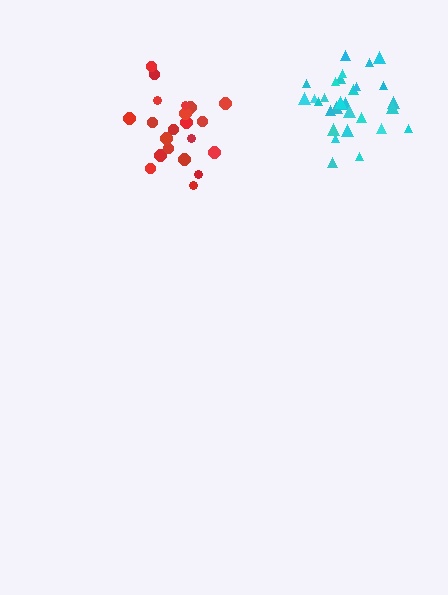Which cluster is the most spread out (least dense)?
Red.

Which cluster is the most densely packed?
Cyan.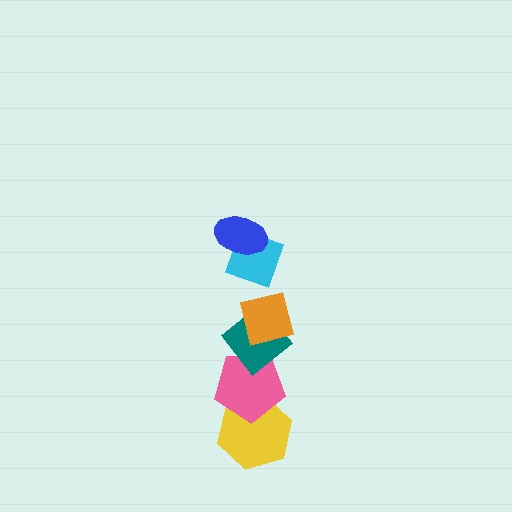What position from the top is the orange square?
The orange square is 3rd from the top.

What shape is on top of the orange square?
The cyan diamond is on top of the orange square.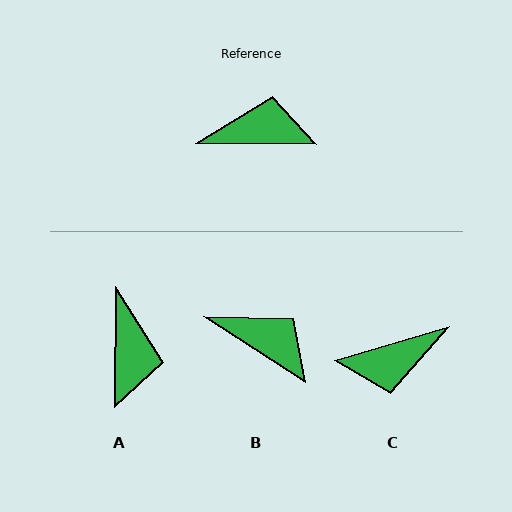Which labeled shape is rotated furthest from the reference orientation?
C, about 163 degrees away.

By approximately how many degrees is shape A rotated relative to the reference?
Approximately 90 degrees clockwise.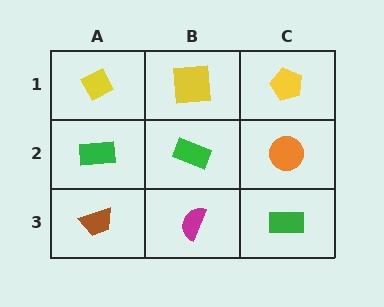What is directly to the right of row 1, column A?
A yellow square.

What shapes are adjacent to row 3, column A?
A green rectangle (row 2, column A), a magenta semicircle (row 3, column B).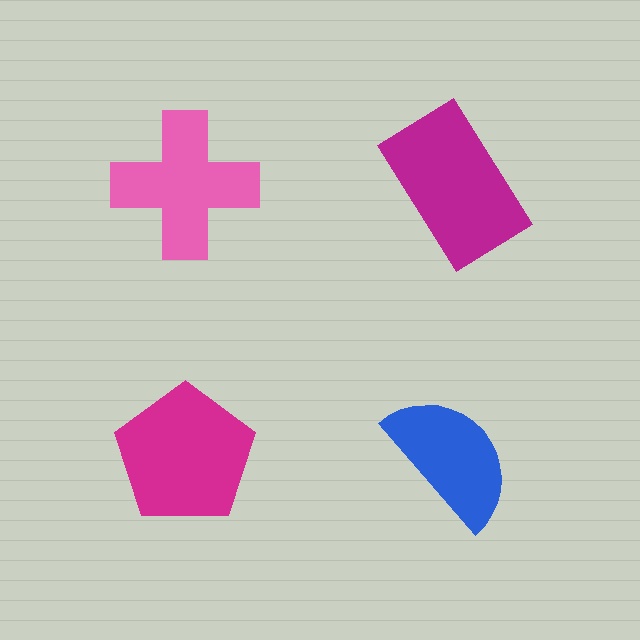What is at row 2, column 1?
A magenta pentagon.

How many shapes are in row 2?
2 shapes.